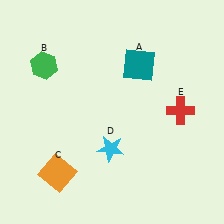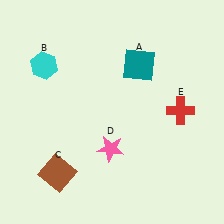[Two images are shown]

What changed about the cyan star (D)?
In Image 1, D is cyan. In Image 2, it changed to pink.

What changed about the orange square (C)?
In Image 1, C is orange. In Image 2, it changed to brown.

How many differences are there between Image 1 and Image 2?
There are 3 differences between the two images.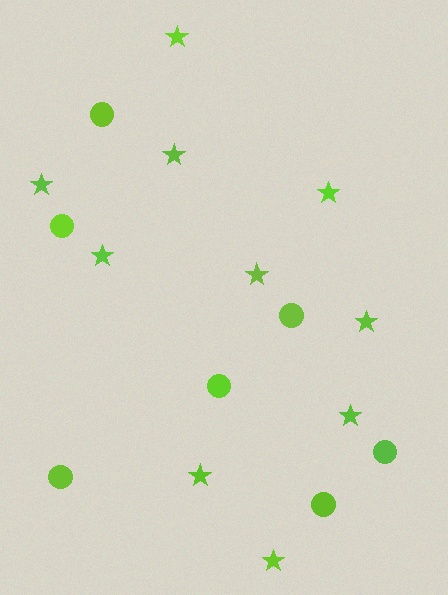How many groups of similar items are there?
There are 2 groups: one group of circles (7) and one group of stars (10).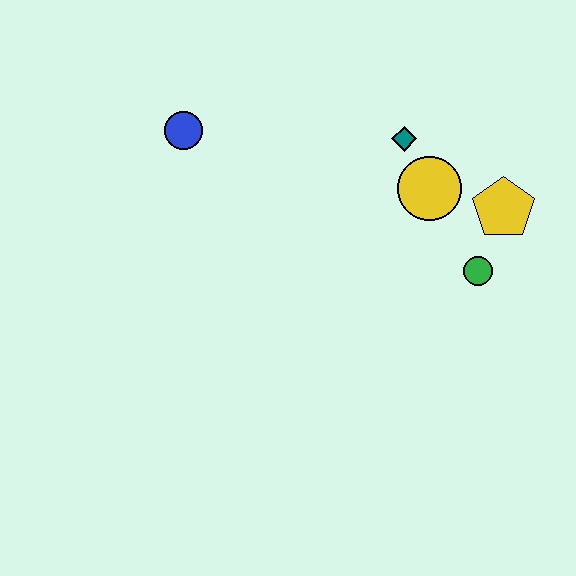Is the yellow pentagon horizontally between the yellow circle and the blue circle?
No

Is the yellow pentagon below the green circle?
No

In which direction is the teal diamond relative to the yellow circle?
The teal diamond is above the yellow circle.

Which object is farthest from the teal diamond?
The blue circle is farthest from the teal diamond.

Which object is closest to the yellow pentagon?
The green circle is closest to the yellow pentagon.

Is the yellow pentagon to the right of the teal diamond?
Yes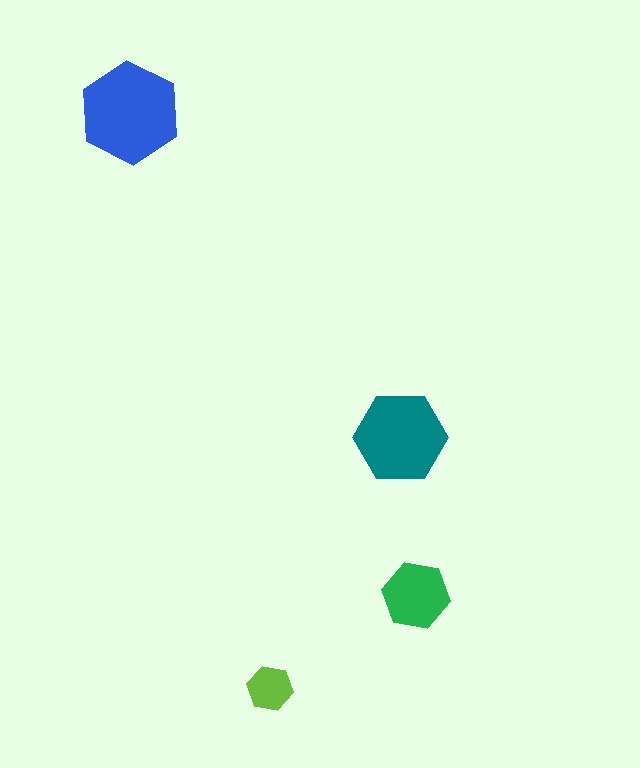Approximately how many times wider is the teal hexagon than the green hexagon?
About 1.5 times wider.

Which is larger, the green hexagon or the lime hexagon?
The green one.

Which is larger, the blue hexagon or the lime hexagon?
The blue one.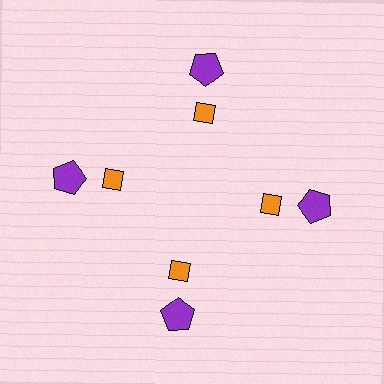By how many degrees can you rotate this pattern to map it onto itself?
The pattern maps onto itself every 90 degrees of rotation.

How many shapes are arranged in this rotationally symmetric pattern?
There are 8 shapes, arranged in 4 groups of 2.